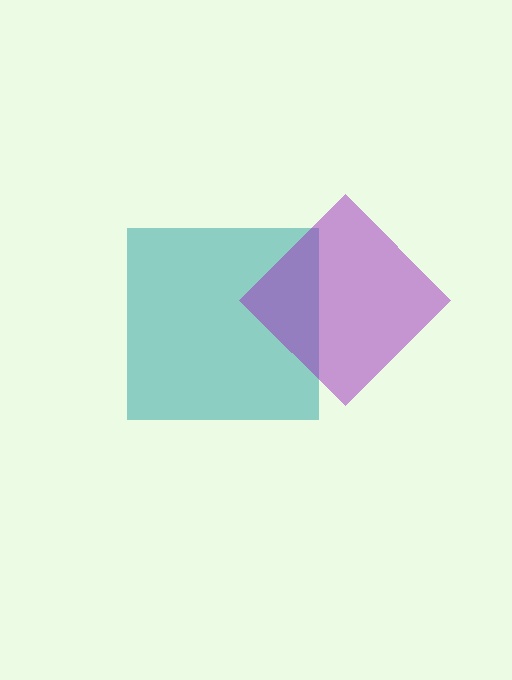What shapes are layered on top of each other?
The layered shapes are: a teal square, a purple diamond.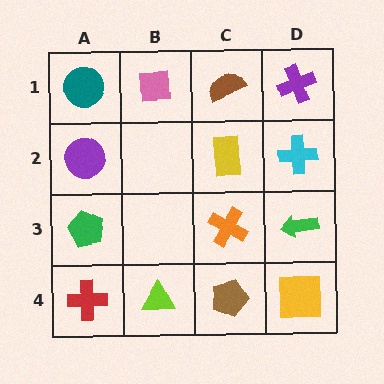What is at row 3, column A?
A green pentagon.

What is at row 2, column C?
A yellow rectangle.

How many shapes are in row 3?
3 shapes.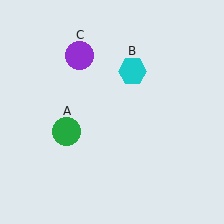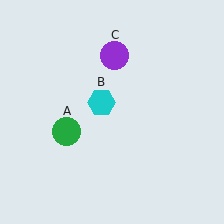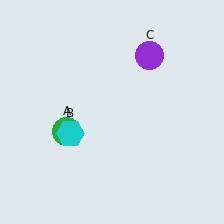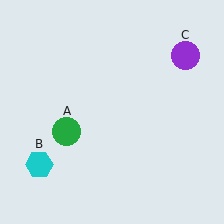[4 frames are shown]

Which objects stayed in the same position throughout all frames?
Green circle (object A) remained stationary.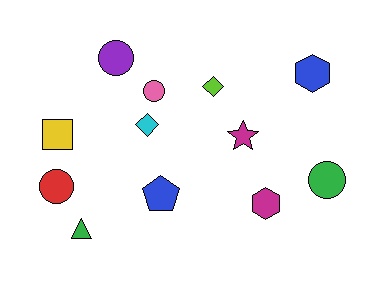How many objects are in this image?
There are 12 objects.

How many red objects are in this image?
There is 1 red object.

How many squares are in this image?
There is 1 square.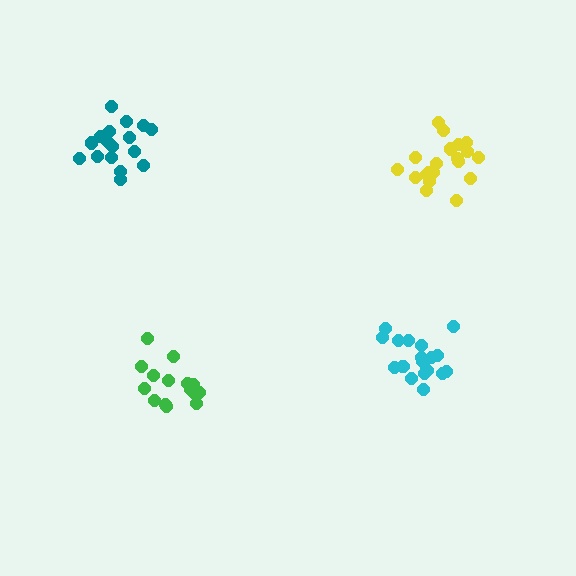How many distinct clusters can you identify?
There are 4 distinct clusters.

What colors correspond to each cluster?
The clusters are colored: yellow, green, cyan, teal.